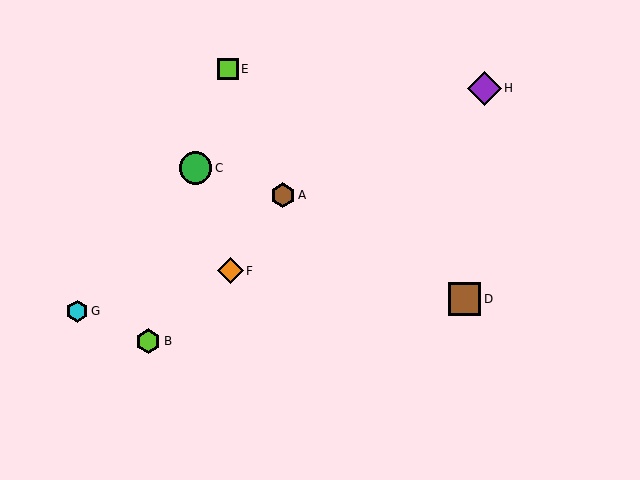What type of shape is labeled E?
Shape E is a lime square.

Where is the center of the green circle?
The center of the green circle is at (195, 168).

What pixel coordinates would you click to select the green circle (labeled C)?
Click at (195, 168) to select the green circle C.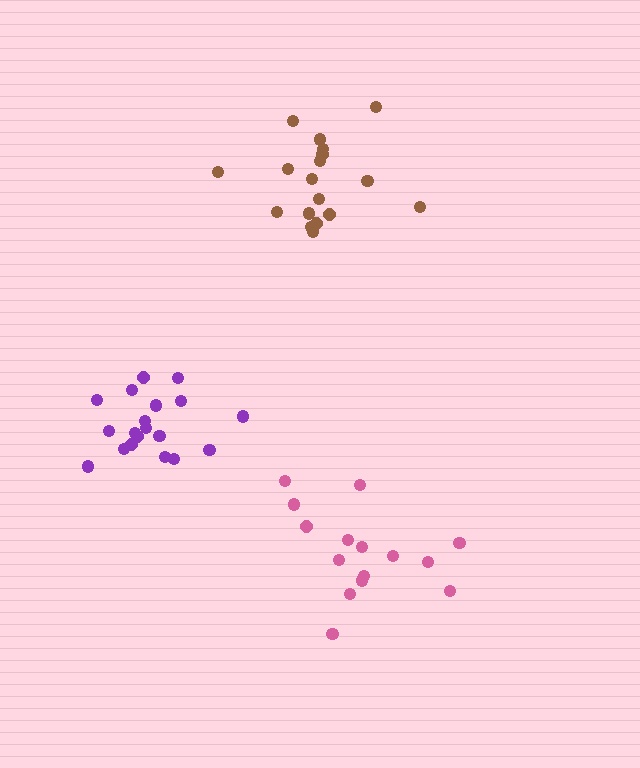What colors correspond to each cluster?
The clusters are colored: brown, purple, pink.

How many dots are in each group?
Group 1: 18 dots, Group 2: 19 dots, Group 3: 15 dots (52 total).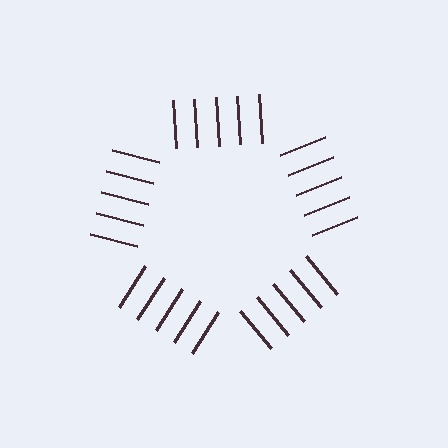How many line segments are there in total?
25 — 5 along each of the 5 edges.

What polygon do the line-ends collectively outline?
An illusory pentagon — the line segments terminate on its edges but no continuous stroke is drawn.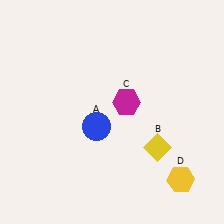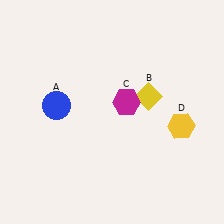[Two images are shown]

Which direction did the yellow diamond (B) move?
The yellow diamond (B) moved up.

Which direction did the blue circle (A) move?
The blue circle (A) moved left.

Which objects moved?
The objects that moved are: the blue circle (A), the yellow diamond (B), the yellow hexagon (D).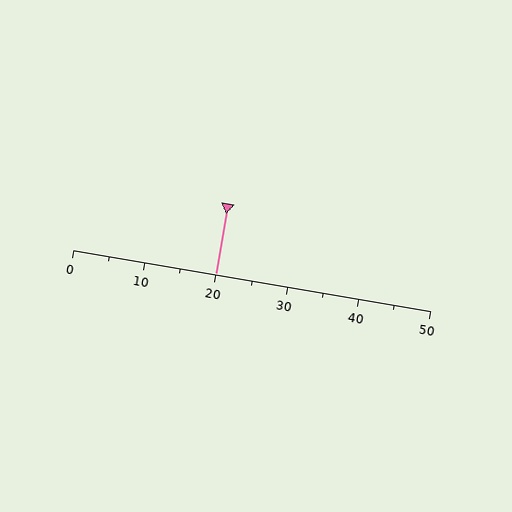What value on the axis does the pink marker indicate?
The marker indicates approximately 20.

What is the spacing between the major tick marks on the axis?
The major ticks are spaced 10 apart.